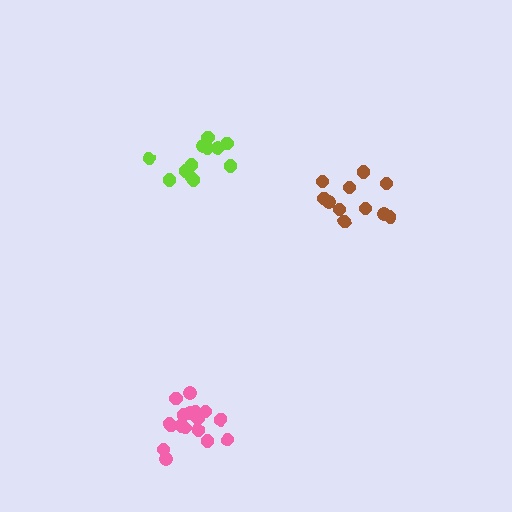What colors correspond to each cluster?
The clusters are colored: pink, lime, brown.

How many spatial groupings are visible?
There are 3 spatial groupings.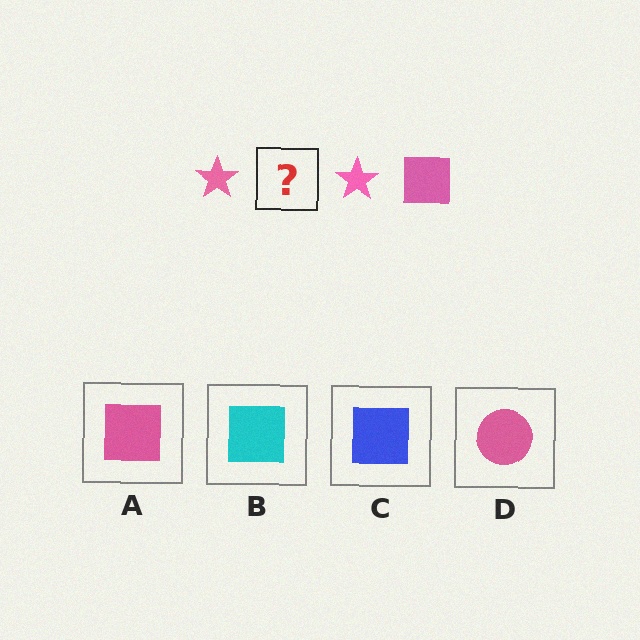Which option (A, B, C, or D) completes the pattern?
A.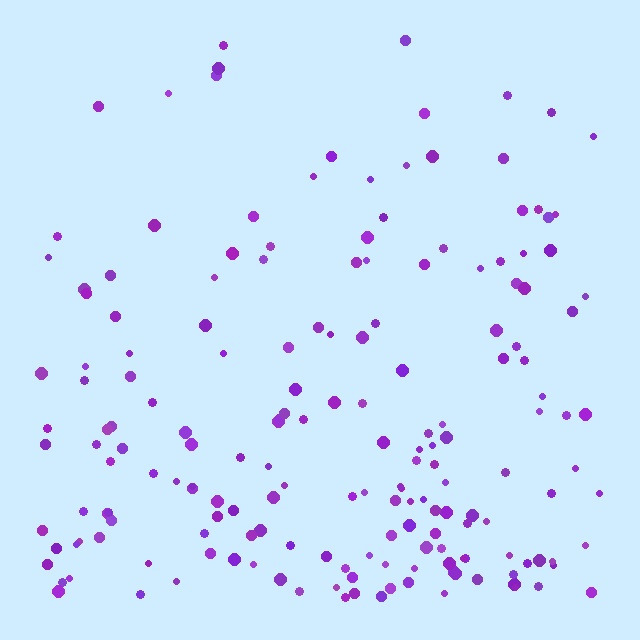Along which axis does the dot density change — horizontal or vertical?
Vertical.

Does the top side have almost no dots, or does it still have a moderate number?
Still a moderate number, just noticeably fewer than the bottom.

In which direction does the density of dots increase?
From top to bottom, with the bottom side densest.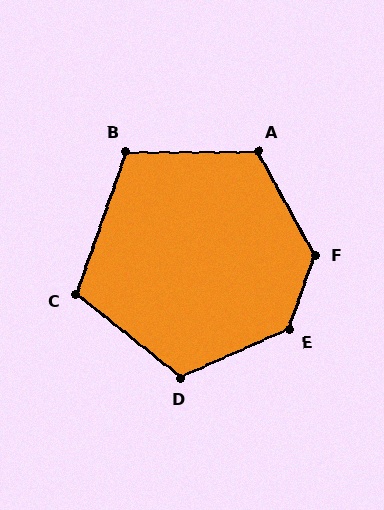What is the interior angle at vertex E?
Approximately 132 degrees (obtuse).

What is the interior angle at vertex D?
Approximately 118 degrees (obtuse).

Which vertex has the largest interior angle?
F, at approximately 133 degrees.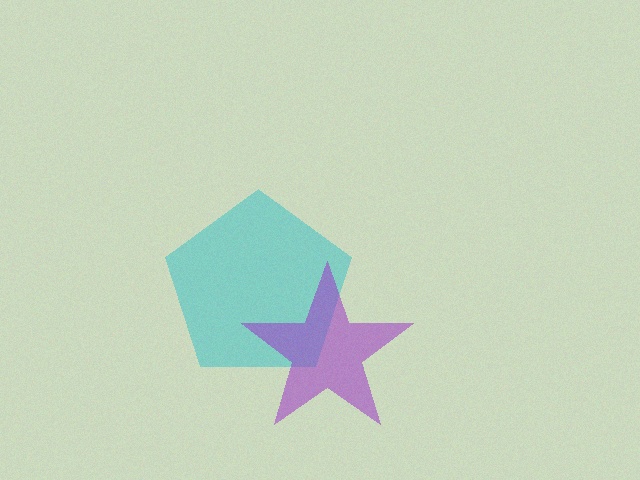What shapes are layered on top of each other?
The layered shapes are: a cyan pentagon, a purple star.